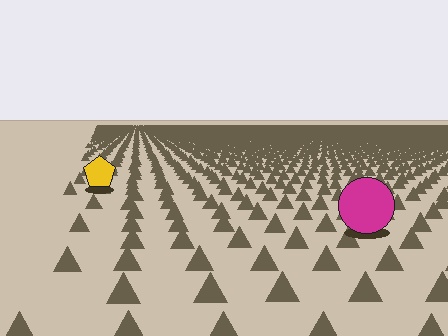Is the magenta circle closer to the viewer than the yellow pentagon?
Yes. The magenta circle is closer — you can tell from the texture gradient: the ground texture is coarser near it.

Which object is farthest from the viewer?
The yellow pentagon is farthest from the viewer. It appears smaller and the ground texture around it is denser.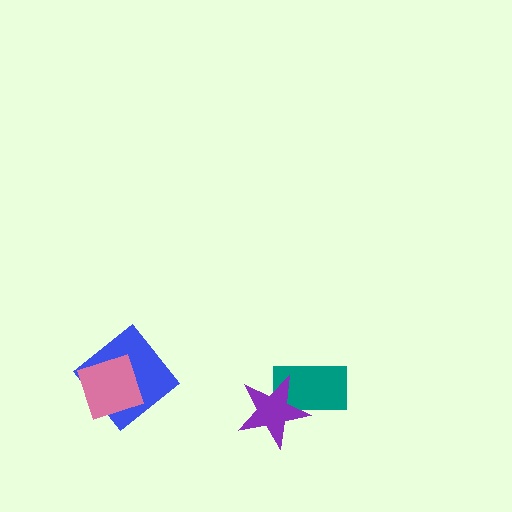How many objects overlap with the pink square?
1 object overlaps with the pink square.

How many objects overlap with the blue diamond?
1 object overlaps with the blue diamond.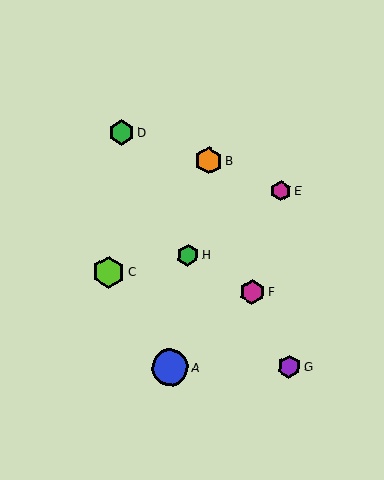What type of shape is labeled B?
Shape B is an orange hexagon.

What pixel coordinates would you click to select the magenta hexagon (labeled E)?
Click at (281, 191) to select the magenta hexagon E.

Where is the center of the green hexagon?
The center of the green hexagon is at (122, 132).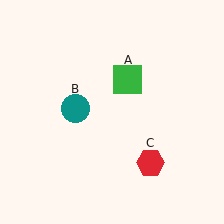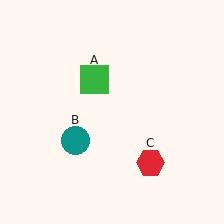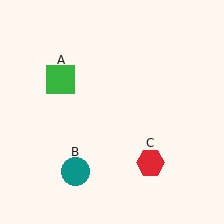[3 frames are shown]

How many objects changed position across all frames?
2 objects changed position: green square (object A), teal circle (object B).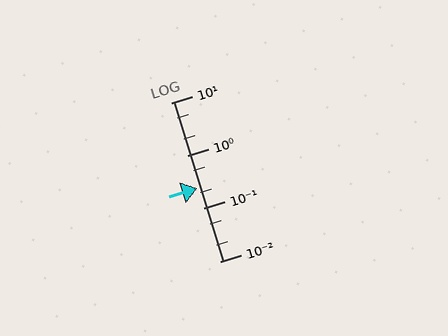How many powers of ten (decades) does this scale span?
The scale spans 3 decades, from 0.01 to 10.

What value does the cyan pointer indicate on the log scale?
The pointer indicates approximately 0.24.